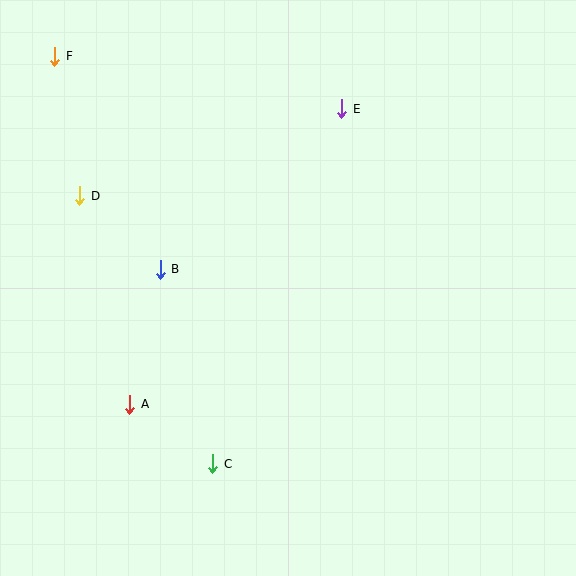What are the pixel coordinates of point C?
Point C is at (213, 464).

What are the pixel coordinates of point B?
Point B is at (160, 269).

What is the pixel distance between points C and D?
The distance between C and D is 299 pixels.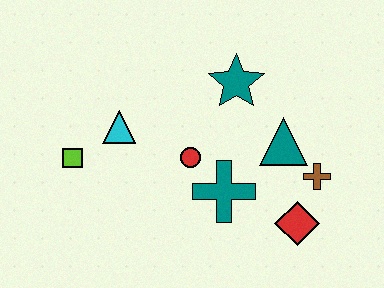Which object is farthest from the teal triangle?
The lime square is farthest from the teal triangle.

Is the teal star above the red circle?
Yes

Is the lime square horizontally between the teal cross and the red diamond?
No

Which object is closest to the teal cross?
The red circle is closest to the teal cross.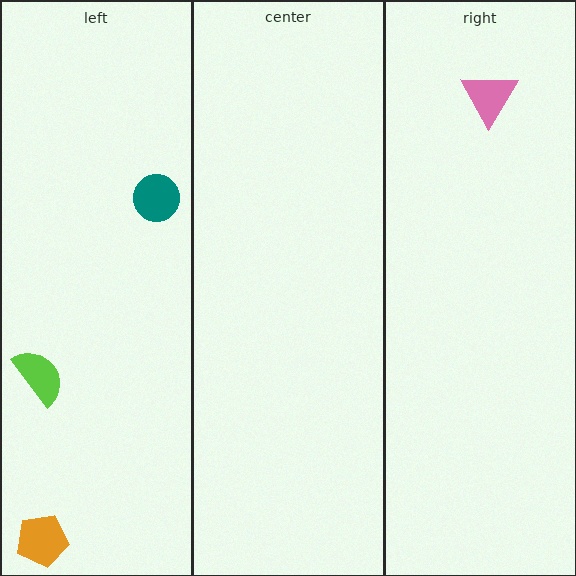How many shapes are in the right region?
1.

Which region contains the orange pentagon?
The left region.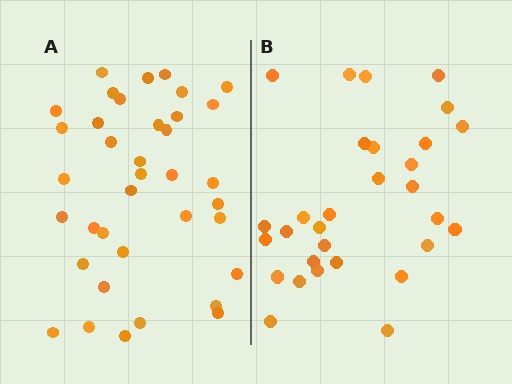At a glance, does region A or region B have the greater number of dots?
Region A (the left region) has more dots.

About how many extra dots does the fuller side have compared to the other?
Region A has roughly 8 or so more dots than region B.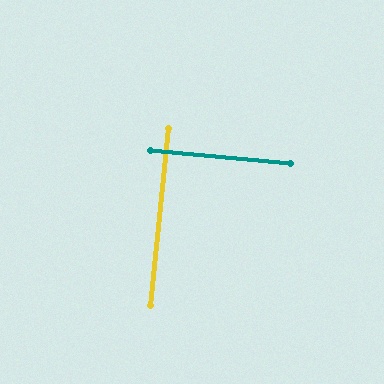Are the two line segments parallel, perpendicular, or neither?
Perpendicular — they meet at approximately 89°.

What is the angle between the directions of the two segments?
Approximately 89 degrees.